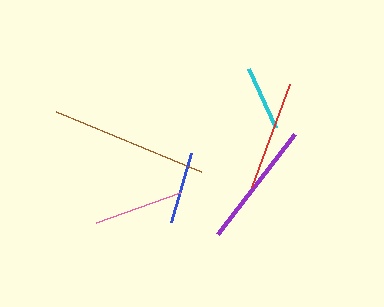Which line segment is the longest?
The brown line is the longest at approximately 157 pixels.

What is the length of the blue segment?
The blue segment is approximately 71 pixels long.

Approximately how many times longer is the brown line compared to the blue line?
The brown line is approximately 2.2 times the length of the blue line.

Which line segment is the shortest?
The cyan line is the shortest at approximately 65 pixels.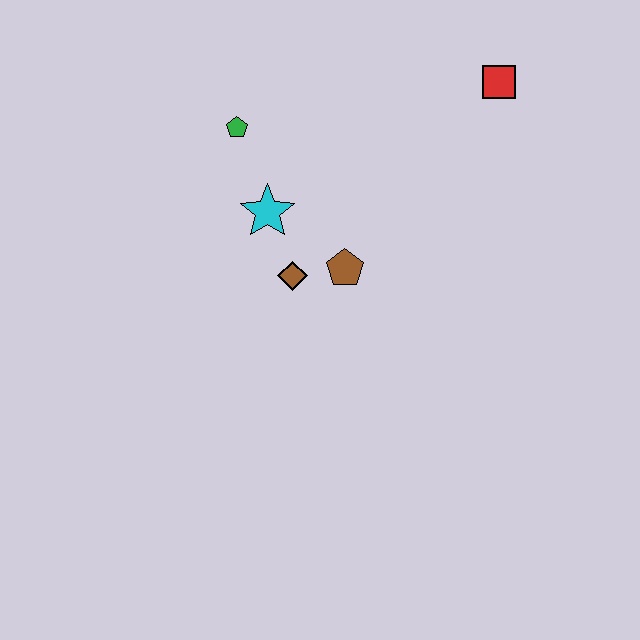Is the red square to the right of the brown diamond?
Yes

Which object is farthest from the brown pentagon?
The red square is farthest from the brown pentagon.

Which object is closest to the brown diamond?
The brown pentagon is closest to the brown diamond.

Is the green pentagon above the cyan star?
Yes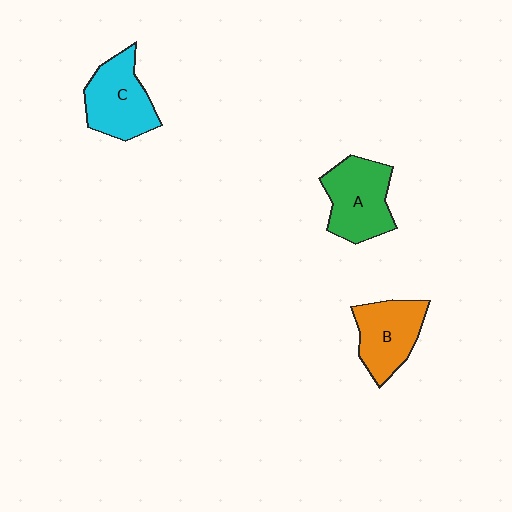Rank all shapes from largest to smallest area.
From largest to smallest: A (green), C (cyan), B (orange).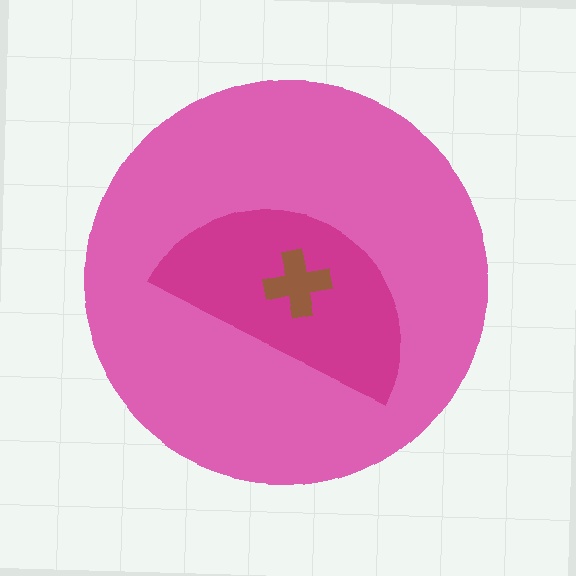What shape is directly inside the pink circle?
The magenta semicircle.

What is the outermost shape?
The pink circle.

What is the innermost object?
The brown cross.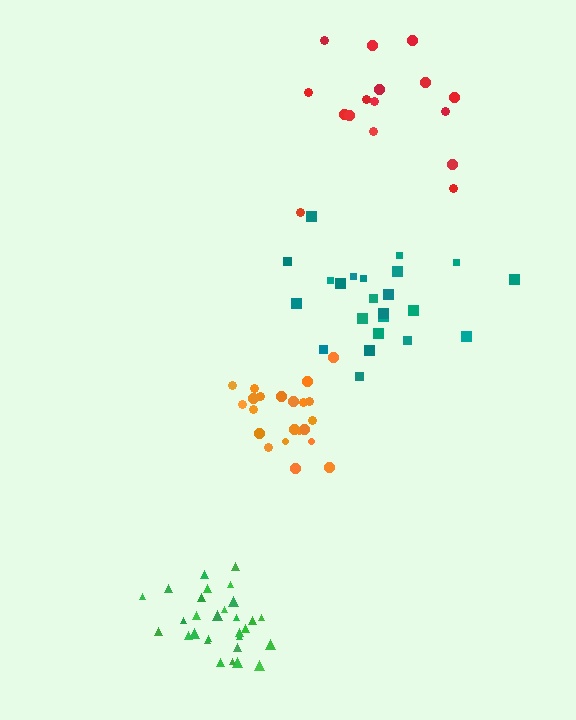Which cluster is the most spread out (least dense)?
Red.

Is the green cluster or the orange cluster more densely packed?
Orange.